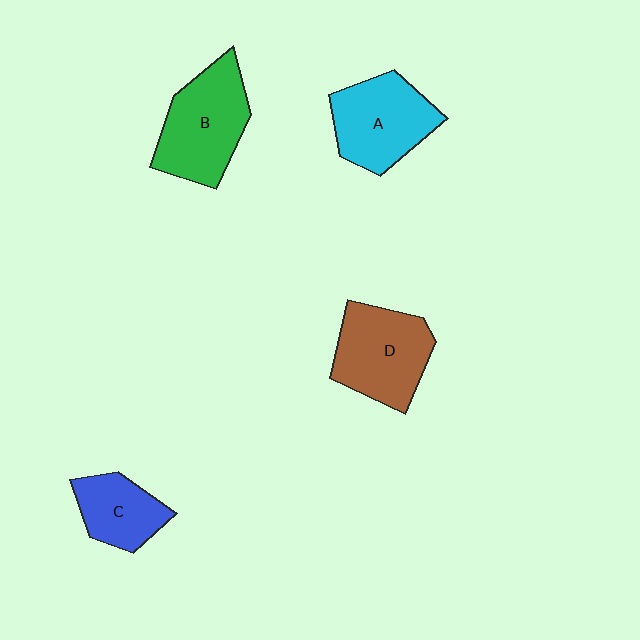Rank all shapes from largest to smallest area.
From largest to smallest: B (green), D (brown), A (cyan), C (blue).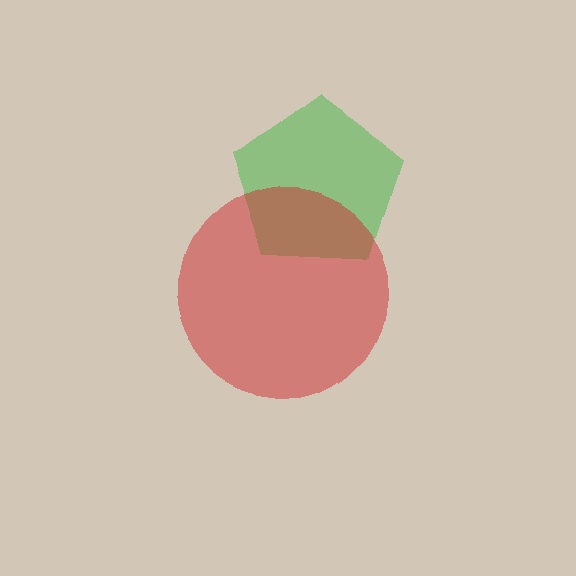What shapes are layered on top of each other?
The layered shapes are: a green pentagon, a red circle.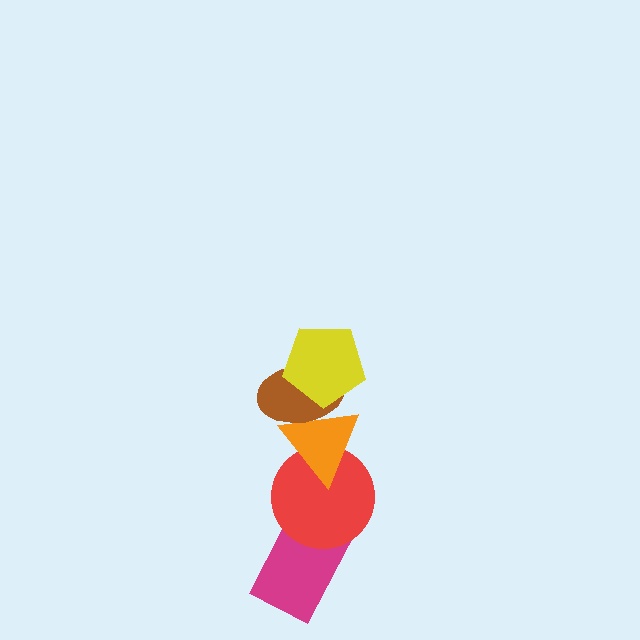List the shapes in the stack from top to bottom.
From top to bottom: the yellow pentagon, the brown ellipse, the orange triangle, the red circle, the magenta rectangle.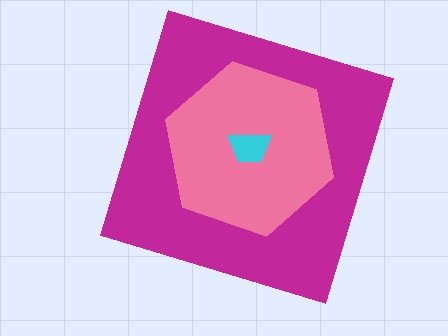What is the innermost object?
The cyan trapezoid.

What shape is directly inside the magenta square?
The pink hexagon.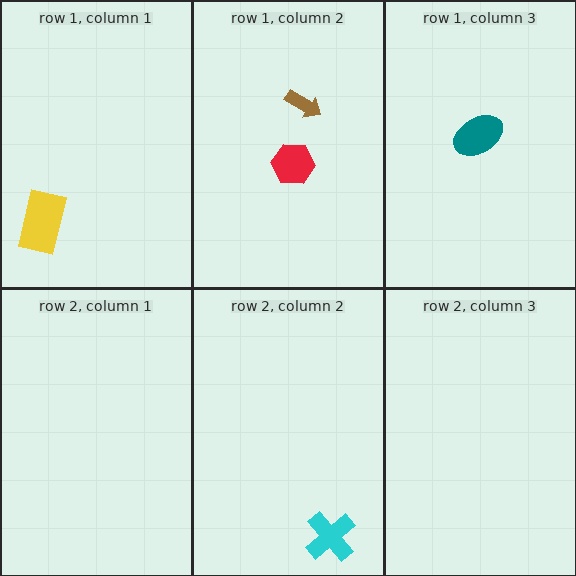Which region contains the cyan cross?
The row 2, column 2 region.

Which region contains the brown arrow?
The row 1, column 2 region.